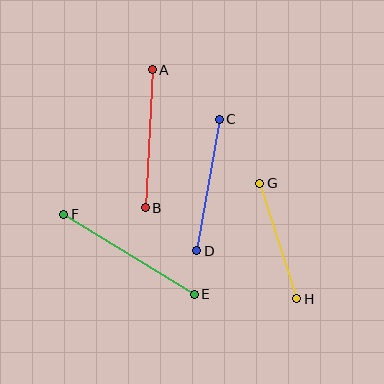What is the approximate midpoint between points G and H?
The midpoint is at approximately (278, 241) pixels.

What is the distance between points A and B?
The distance is approximately 138 pixels.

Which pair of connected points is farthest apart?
Points E and F are farthest apart.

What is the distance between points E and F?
The distance is approximately 153 pixels.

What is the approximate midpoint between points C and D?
The midpoint is at approximately (208, 185) pixels.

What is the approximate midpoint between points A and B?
The midpoint is at approximately (149, 139) pixels.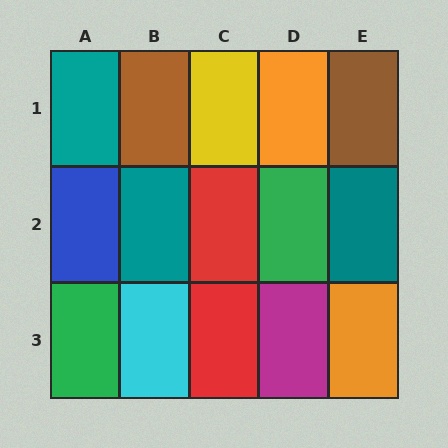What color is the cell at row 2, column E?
Teal.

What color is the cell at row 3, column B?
Cyan.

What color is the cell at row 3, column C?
Red.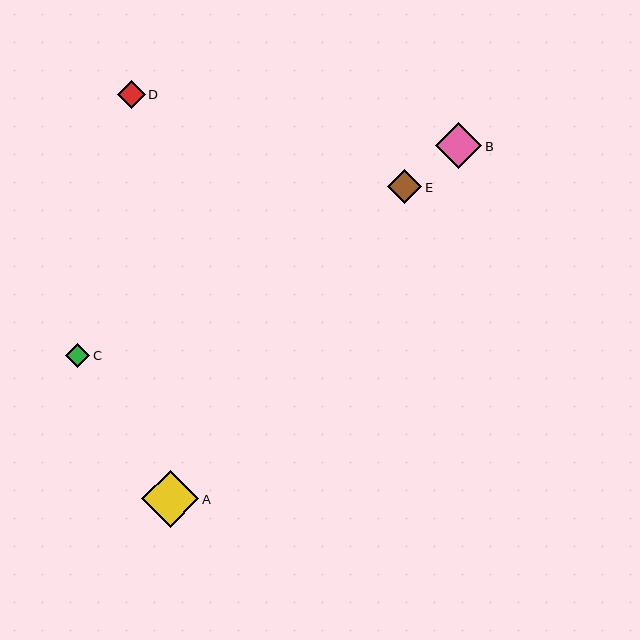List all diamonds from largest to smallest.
From largest to smallest: A, B, E, D, C.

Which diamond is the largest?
Diamond A is the largest with a size of approximately 57 pixels.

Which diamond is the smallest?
Diamond C is the smallest with a size of approximately 24 pixels.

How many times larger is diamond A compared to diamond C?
Diamond A is approximately 2.4 times the size of diamond C.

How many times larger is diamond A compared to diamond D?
Diamond A is approximately 2.0 times the size of diamond D.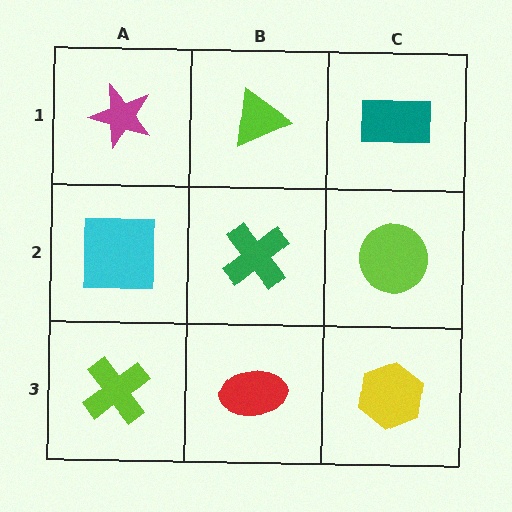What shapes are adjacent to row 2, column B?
A lime triangle (row 1, column B), a red ellipse (row 3, column B), a cyan square (row 2, column A), a lime circle (row 2, column C).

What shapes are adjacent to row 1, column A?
A cyan square (row 2, column A), a lime triangle (row 1, column B).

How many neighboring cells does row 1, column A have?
2.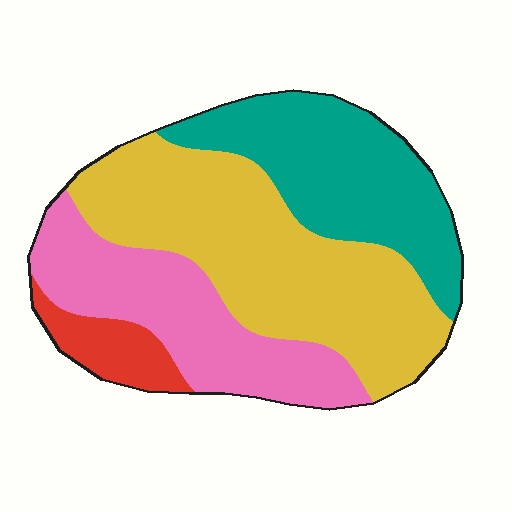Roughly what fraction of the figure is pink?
Pink takes up about one quarter (1/4) of the figure.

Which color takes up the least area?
Red, at roughly 5%.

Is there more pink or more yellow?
Yellow.